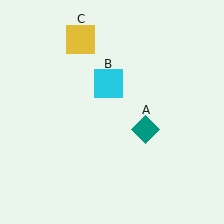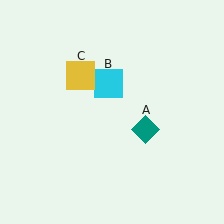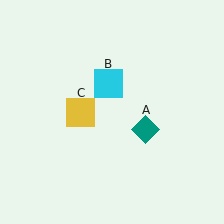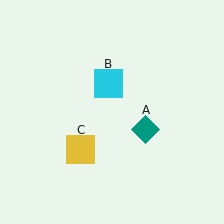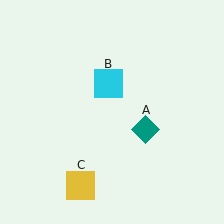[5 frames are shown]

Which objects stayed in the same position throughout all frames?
Teal diamond (object A) and cyan square (object B) remained stationary.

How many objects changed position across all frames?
1 object changed position: yellow square (object C).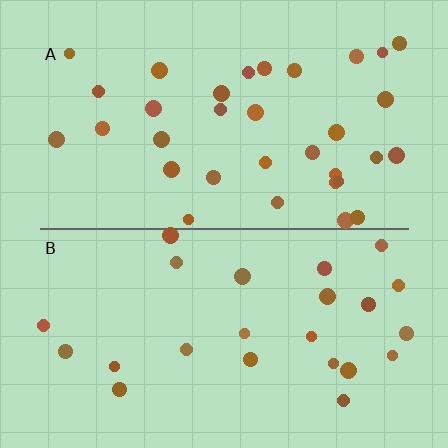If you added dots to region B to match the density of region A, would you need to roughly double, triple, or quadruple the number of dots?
Approximately double.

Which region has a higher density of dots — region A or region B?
A (the top).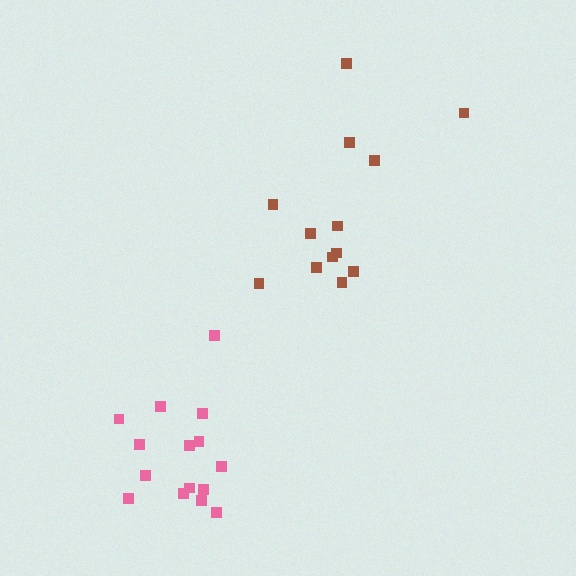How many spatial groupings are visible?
There are 2 spatial groupings.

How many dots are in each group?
Group 1: 13 dots, Group 2: 15 dots (28 total).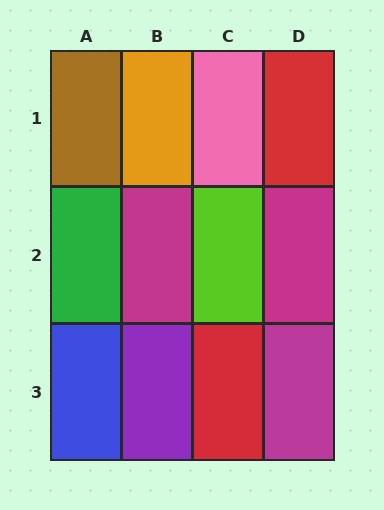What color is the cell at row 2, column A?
Green.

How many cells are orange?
1 cell is orange.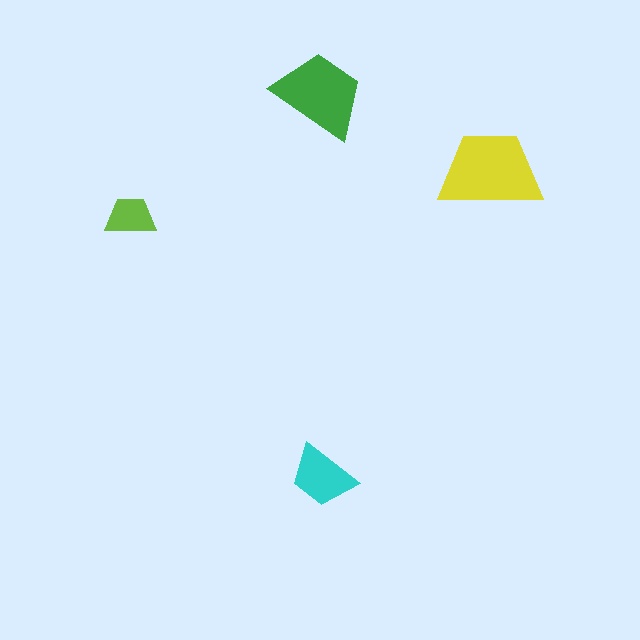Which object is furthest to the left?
The lime trapezoid is leftmost.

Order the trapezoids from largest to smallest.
the yellow one, the green one, the cyan one, the lime one.